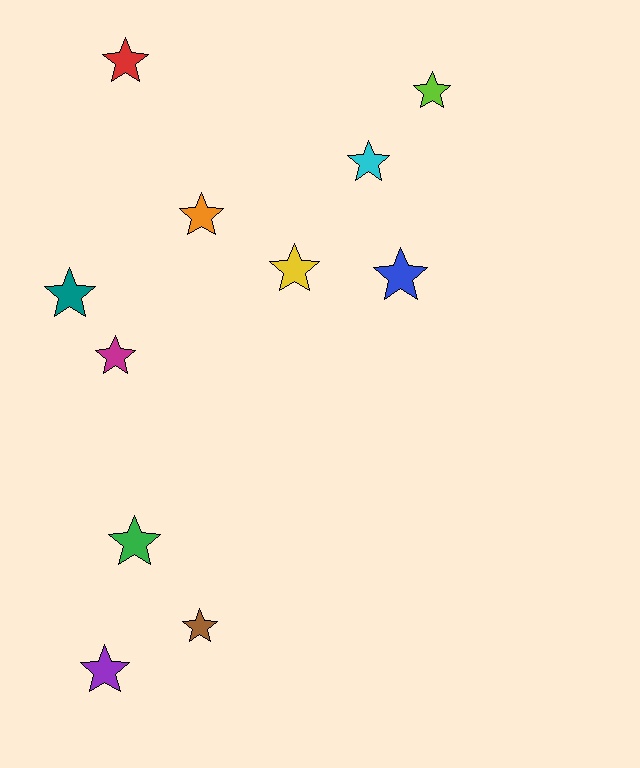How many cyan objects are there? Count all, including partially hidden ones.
There is 1 cyan object.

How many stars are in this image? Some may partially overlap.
There are 11 stars.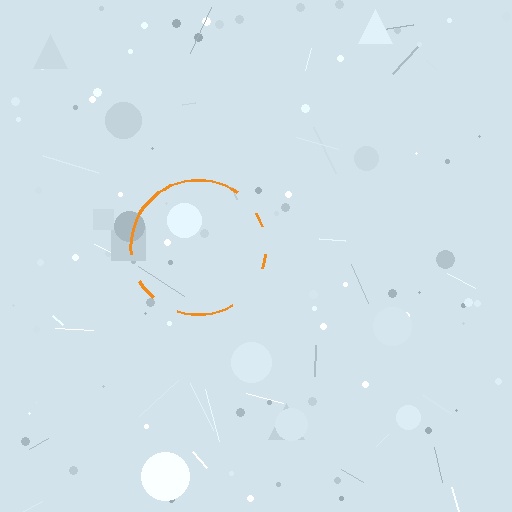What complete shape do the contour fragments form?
The contour fragments form a circle.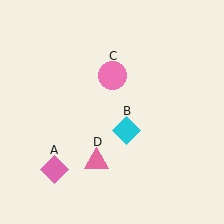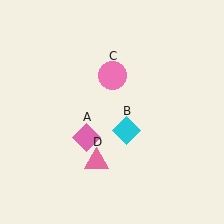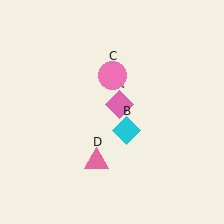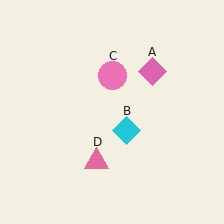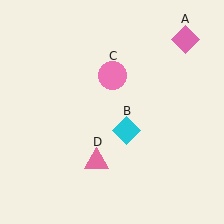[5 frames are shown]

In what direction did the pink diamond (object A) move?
The pink diamond (object A) moved up and to the right.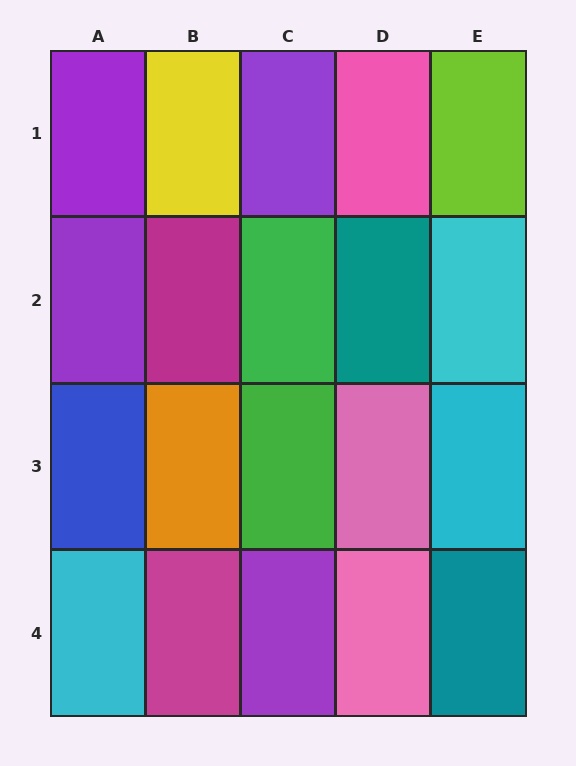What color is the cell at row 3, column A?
Blue.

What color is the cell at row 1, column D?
Pink.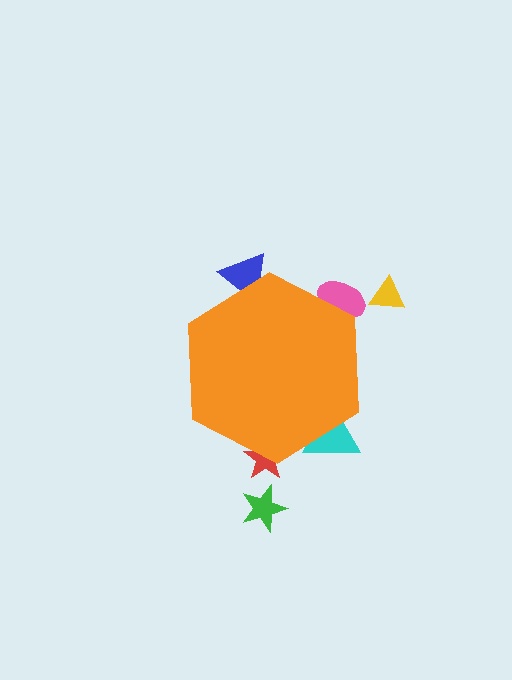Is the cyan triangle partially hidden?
Yes, the cyan triangle is partially hidden behind the orange hexagon.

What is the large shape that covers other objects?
An orange hexagon.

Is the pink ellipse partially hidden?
Yes, the pink ellipse is partially hidden behind the orange hexagon.